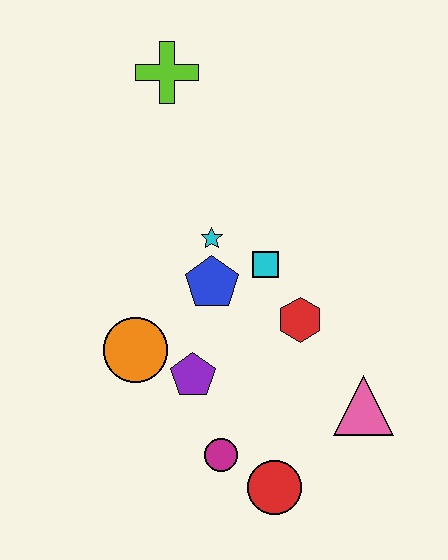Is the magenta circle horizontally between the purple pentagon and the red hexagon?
Yes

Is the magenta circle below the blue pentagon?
Yes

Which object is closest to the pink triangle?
The red hexagon is closest to the pink triangle.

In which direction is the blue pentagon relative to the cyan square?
The blue pentagon is to the left of the cyan square.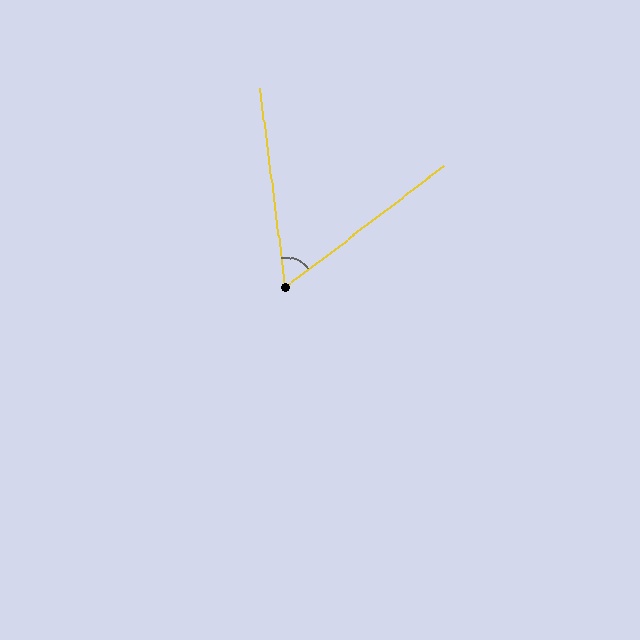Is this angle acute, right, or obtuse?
It is acute.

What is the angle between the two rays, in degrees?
Approximately 60 degrees.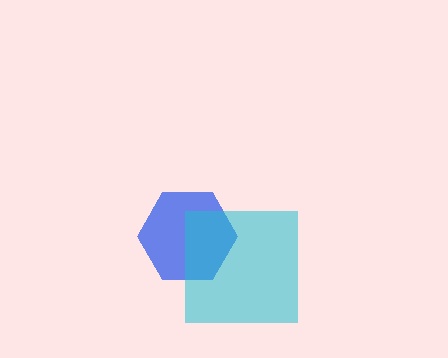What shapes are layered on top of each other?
The layered shapes are: a blue hexagon, a cyan square.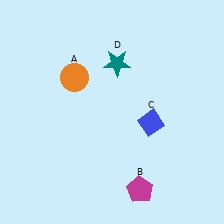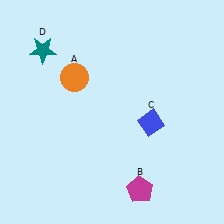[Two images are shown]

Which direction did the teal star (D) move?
The teal star (D) moved left.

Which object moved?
The teal star (D) moved left.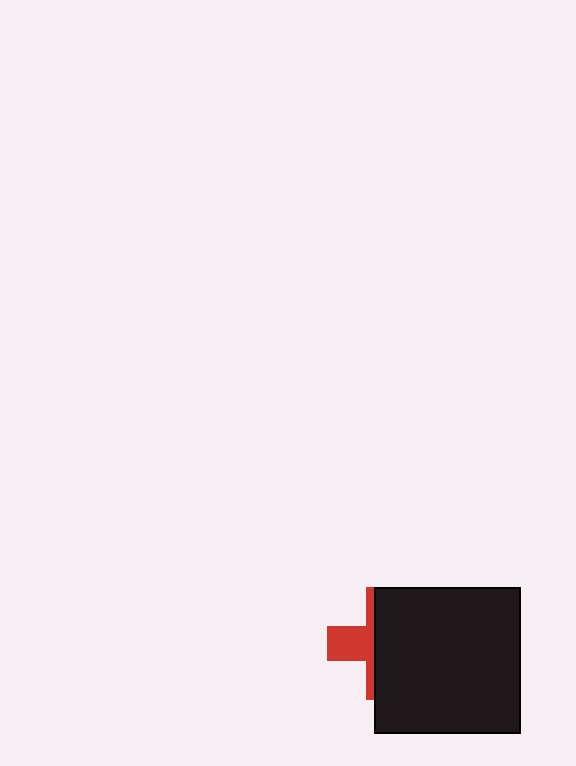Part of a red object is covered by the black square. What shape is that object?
It is a cross.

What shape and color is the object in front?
The object in front is a black square.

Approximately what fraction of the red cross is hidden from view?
Roughly 67% of the red cross is hidden behind the black square.